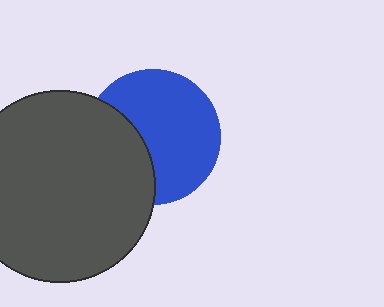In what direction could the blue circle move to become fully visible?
The blue circle could move right. That would shift it out from behind the dark gray circle entirely.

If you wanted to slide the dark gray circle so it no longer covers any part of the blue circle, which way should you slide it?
Slide it left — that is the most direct way to separate the two shapes.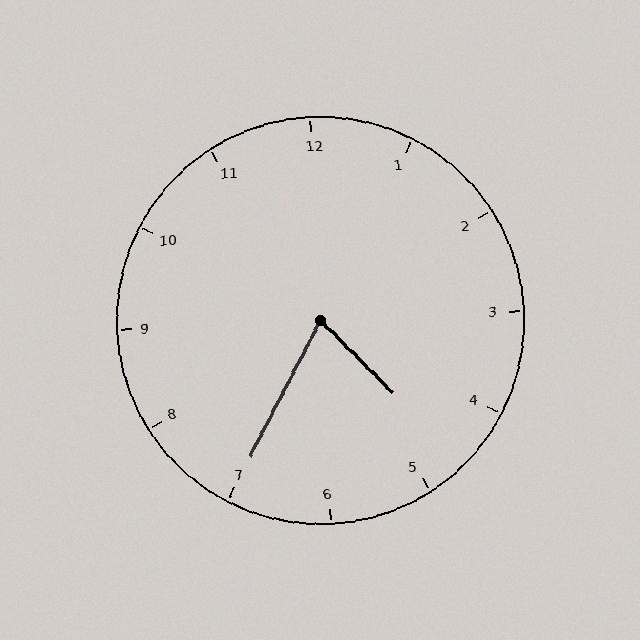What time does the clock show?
4:35.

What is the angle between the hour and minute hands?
Approximately 72 degrees.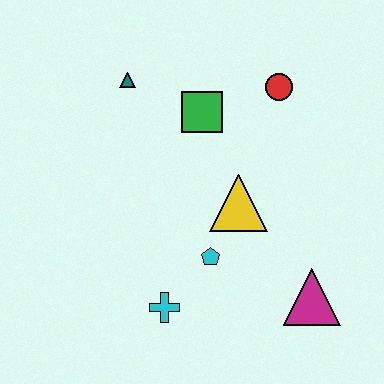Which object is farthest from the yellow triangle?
The teal triangle is farthest from the yellow triangle.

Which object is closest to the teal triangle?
The green square is closest to the teal triangle.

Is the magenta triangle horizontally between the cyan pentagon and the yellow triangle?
No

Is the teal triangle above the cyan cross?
Yes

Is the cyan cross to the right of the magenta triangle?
No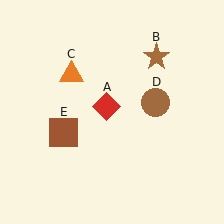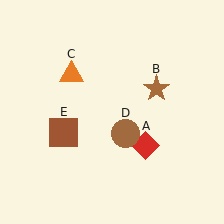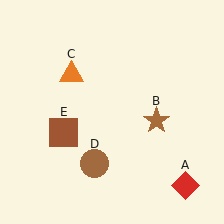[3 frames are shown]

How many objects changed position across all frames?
3 objects changed position: red diamond (object A), brown star (object B), brown circle (object D).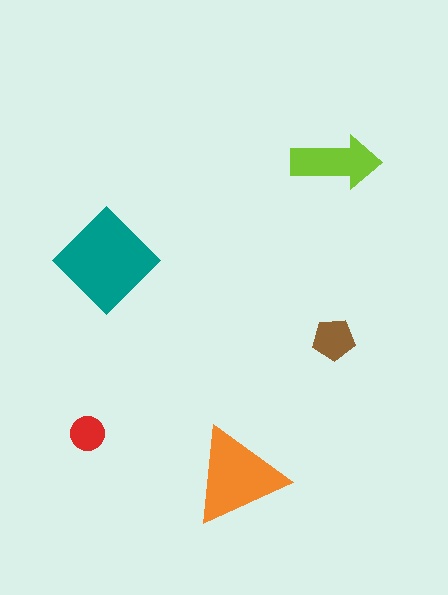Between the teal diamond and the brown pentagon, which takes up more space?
The teal diamond.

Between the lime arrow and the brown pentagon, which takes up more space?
The lime arrow.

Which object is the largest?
The teal diamond.